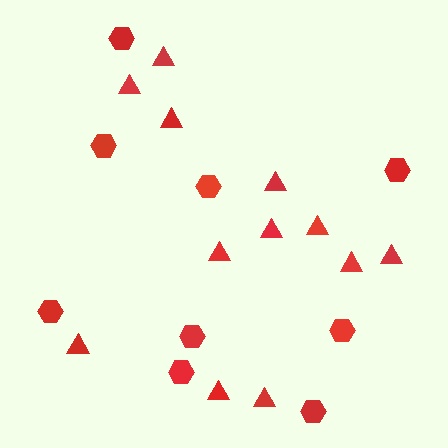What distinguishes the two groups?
There are 2 groups: one group of triangles (12) and one group of hexagons (9).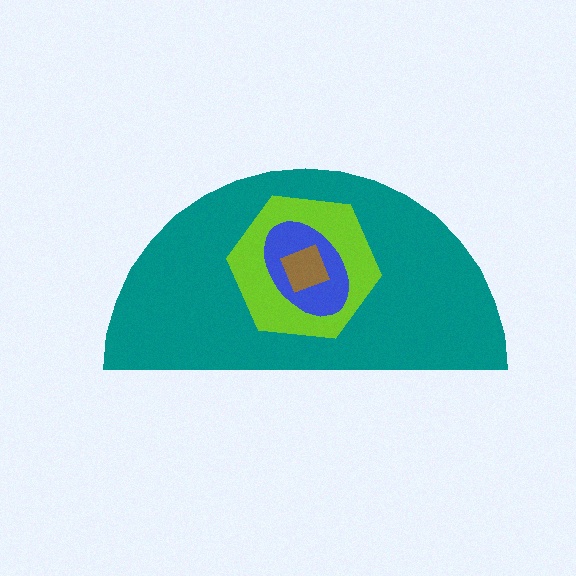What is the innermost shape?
The brown square.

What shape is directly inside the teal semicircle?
The lime hexagon.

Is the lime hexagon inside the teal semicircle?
Yes.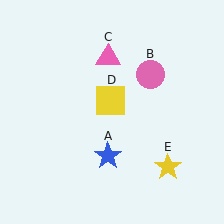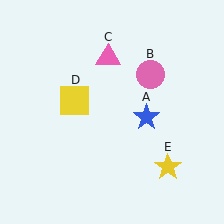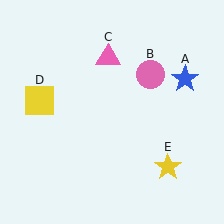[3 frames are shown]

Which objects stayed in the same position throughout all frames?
Pink circle (object B) and pink triangle (object C) and yellow star (object E) remained stationary.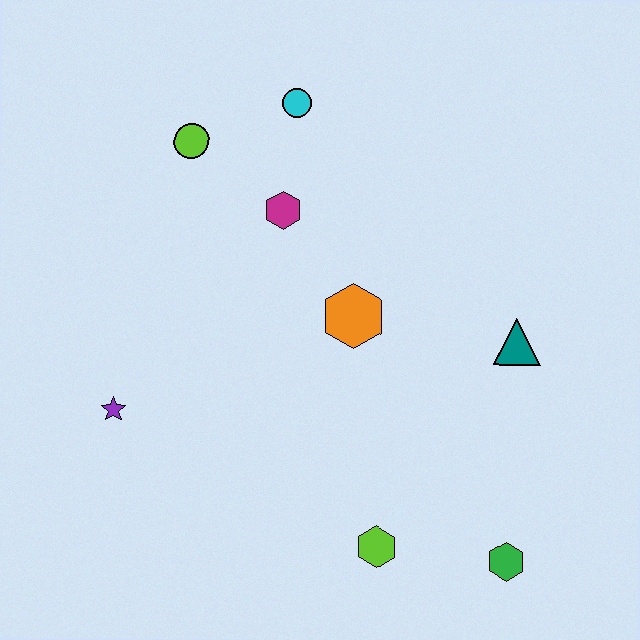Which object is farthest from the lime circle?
The green hexagon is farthest from the lime circle.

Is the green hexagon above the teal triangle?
No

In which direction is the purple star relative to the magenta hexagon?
The purple star is below the magenta hexagon.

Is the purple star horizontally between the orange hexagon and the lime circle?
No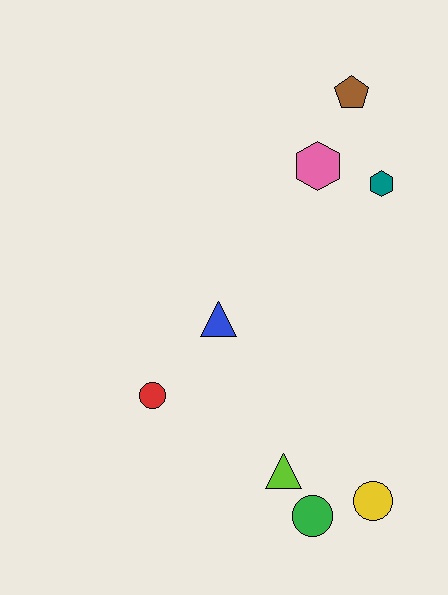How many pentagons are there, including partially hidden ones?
There is 1 pentagon.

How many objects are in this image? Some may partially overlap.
There are 8 objects.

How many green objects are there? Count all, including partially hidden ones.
There is 1 green object.